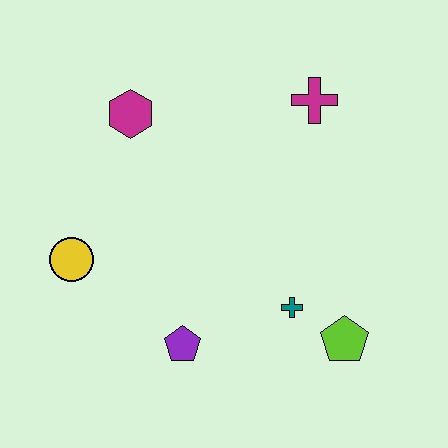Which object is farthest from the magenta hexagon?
The lime pentagon is farthest from the magenta hexagon.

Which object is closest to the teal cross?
The lime pentagon is closest to the teal cross.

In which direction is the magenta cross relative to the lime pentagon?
The magenta cross is above the lime pentagon.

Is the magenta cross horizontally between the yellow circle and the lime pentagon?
Yes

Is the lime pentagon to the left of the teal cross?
No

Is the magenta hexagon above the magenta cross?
No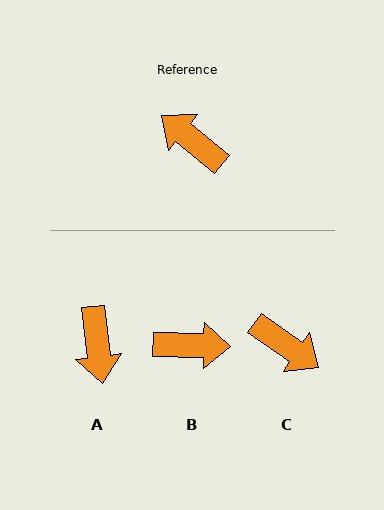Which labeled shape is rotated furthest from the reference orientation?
C, about 175 degrees away.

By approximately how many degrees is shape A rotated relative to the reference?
Approximately 136 degrees counter-clockwise.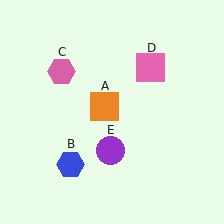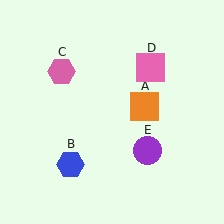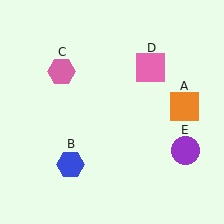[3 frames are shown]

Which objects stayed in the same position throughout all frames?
Blue hexagon (object B) and pink hexagon (object C) and pink square (object D) remained stationary.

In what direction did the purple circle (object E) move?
The purple circle (object E) moved right.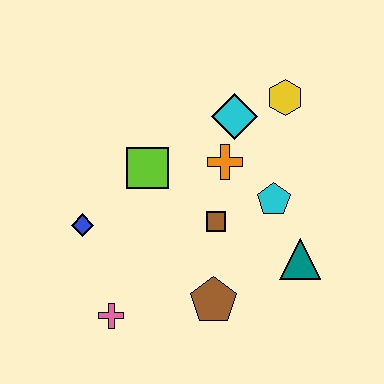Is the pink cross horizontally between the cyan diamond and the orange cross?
No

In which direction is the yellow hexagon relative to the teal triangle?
The yellow hexagon is above the teal triangle.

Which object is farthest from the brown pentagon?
The yellow hexagon is farthest from the brown pentagon.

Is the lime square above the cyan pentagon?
Yes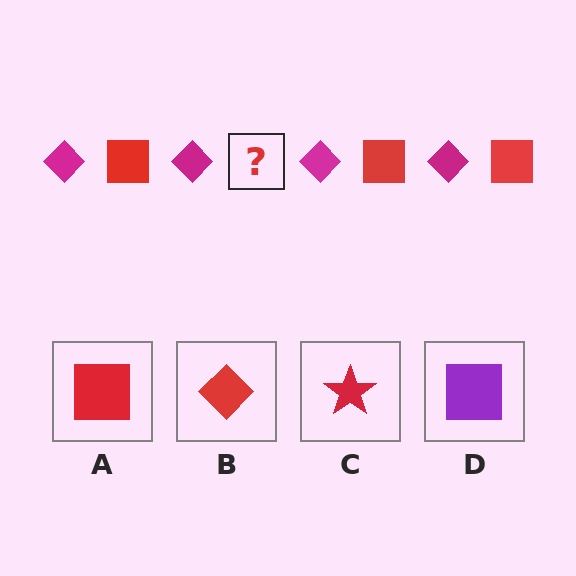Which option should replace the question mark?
Option A.